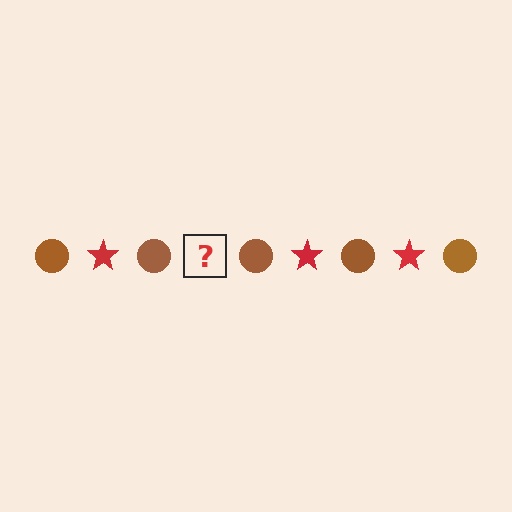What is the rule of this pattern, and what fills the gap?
The rule is that the pattern alternates between brown circle and red star. The gap should be filled with a red star.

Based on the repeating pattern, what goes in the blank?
The blank should be a red star.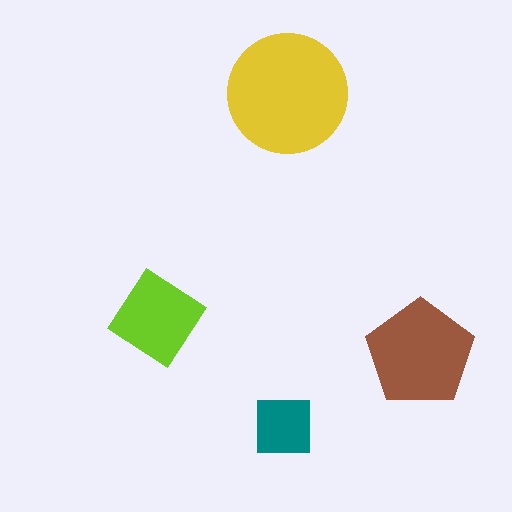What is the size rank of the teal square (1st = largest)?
4th.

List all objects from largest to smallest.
The yellow circle, the brown pentagon, the lime diamond, the teal square.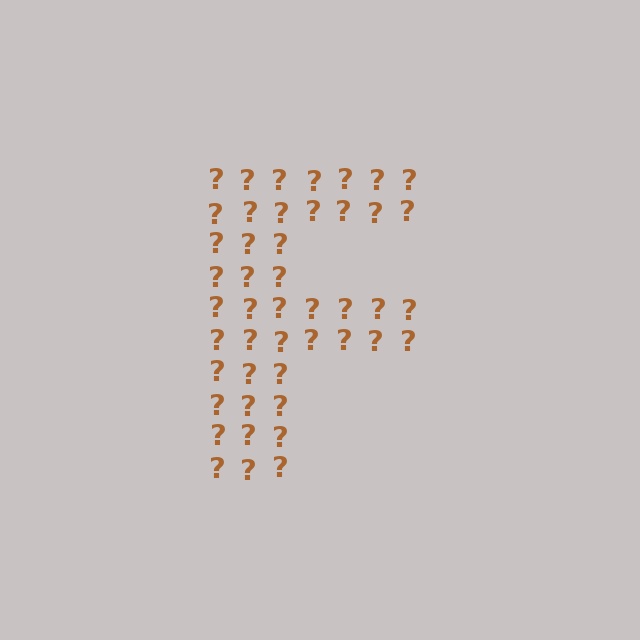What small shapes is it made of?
It is made of small question marks.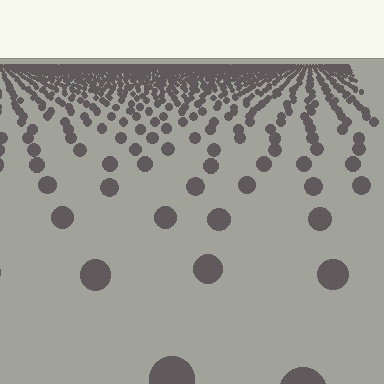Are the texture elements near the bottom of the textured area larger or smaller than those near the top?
Larger. Near the bottom, elements are closer to the viewer and appear at a bigger on-screen size.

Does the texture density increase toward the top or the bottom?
Density increases toward the top.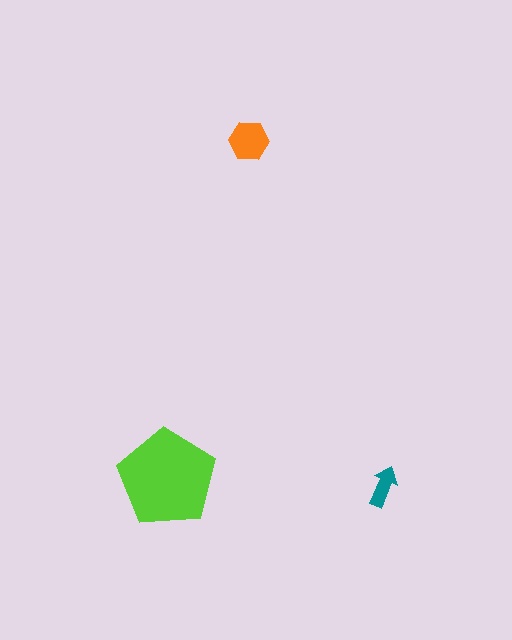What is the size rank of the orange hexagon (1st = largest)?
2nd.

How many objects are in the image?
There are 3 objects in the image.